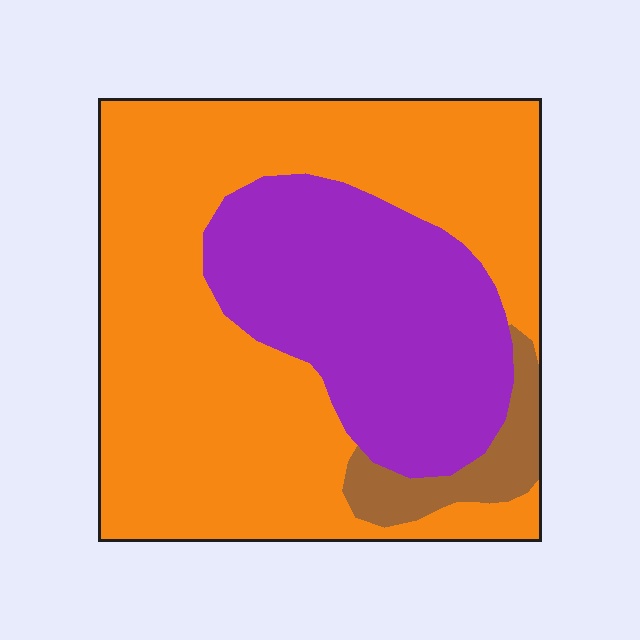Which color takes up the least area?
Brown, at roughly 5%.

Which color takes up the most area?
Orange, at roughly 60%.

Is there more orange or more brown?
Orange.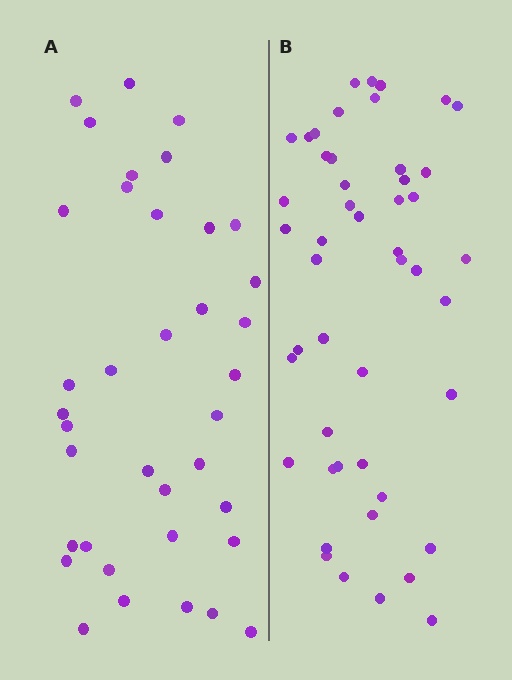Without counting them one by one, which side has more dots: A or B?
Region B (the right region) has more dots.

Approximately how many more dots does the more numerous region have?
Region B has roughly 12 or so more dots than region A.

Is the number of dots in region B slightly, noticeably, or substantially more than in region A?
Region B has noticeably more, but not dramatically so. The ratio is roughly 1.3 to 1.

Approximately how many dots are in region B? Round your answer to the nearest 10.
About 50 dots. (The exact count is 48, which rounds to 50.)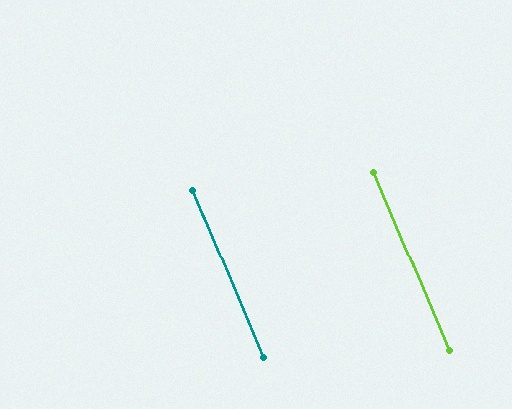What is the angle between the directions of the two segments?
Approximately 0 degrees.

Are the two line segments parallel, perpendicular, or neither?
Parallel — their directions differ by only 0.4°.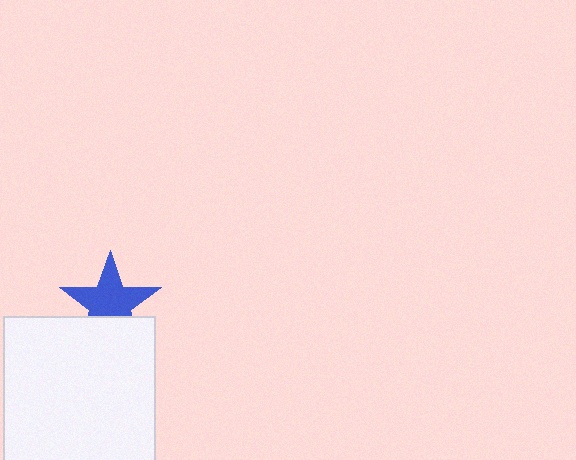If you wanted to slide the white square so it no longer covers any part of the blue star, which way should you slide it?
Slide it down — that is the most direct way to separate the two shapes.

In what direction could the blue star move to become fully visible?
The blue star could move up. That would shift it out from behind the white square entirely.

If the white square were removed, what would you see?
You would see the complete blue star.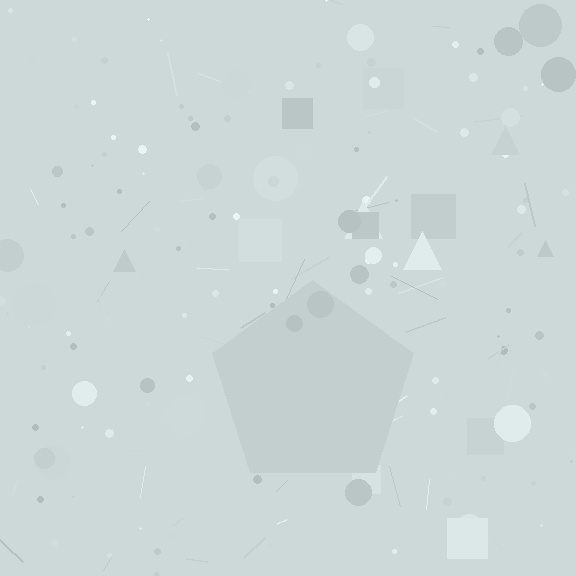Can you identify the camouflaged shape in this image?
The camouflaged shape is a pentagon.